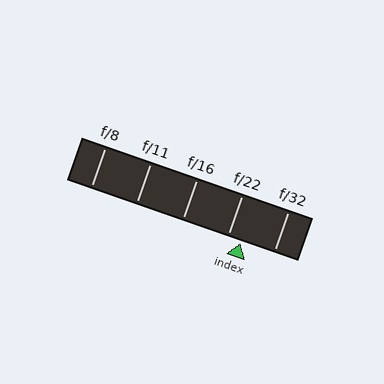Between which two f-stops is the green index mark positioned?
The index mark is between f/22 and f/32.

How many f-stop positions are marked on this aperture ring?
There are 5 f-stop positions marked.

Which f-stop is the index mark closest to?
The index mark is closest to f/22.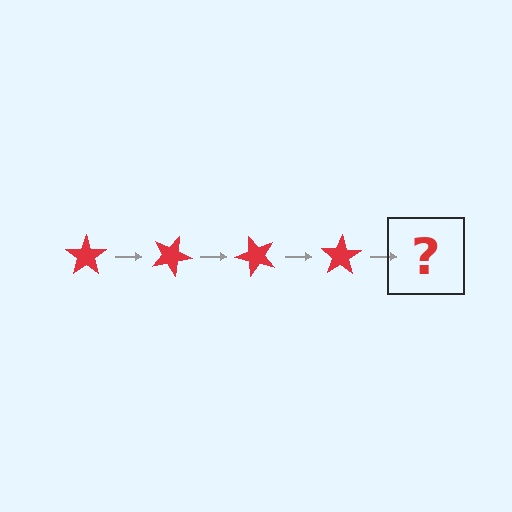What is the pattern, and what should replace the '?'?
The pattern is that the star rotates 25 degrees each step. The '?' should be a red star rotated 100 degrees.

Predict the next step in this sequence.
The next step is a red star rotated 100 degrees.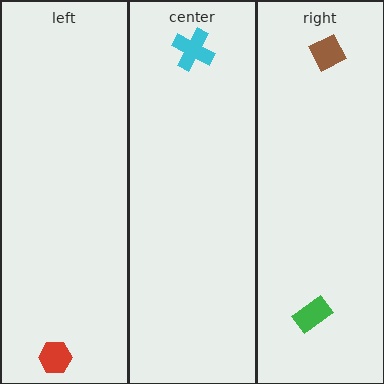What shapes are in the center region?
The cyan cross.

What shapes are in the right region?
The green rectangle, the brown diamond.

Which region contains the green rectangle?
The right region.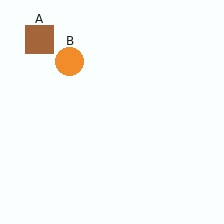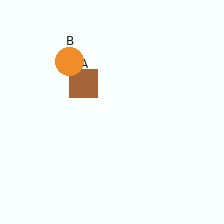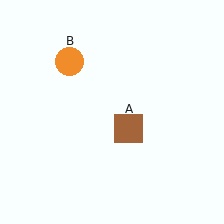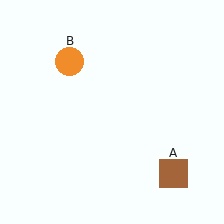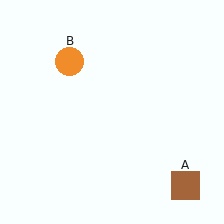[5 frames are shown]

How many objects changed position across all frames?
1 object changed position: brown square (object A).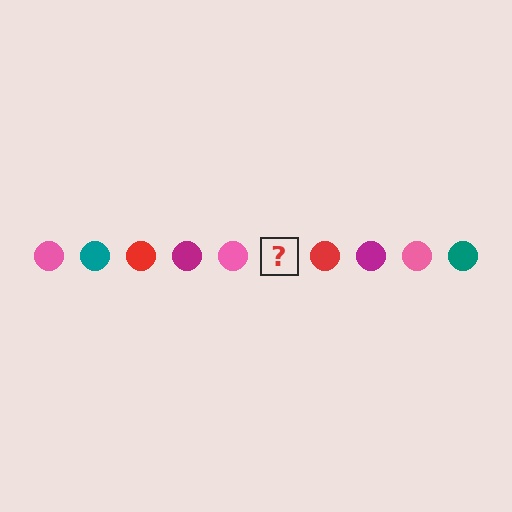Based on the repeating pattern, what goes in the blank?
The blank should be a teal circle.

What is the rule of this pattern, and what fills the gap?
The rule is that the pattern cycles through pink, teal, red, magenta circles. The gap should be filled with a teal circle.